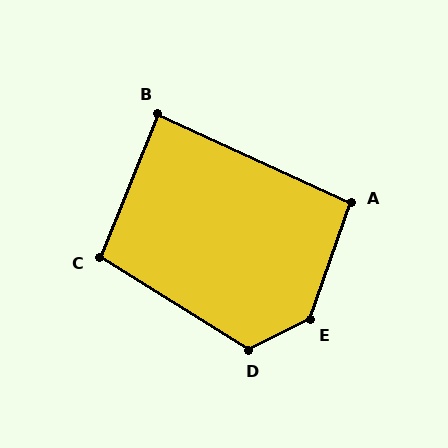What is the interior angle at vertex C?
Approximately 100 degrees (obtuse).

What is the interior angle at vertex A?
Approximately 95 degrees (obtuse).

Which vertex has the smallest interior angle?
B, at approximately 87 degrees.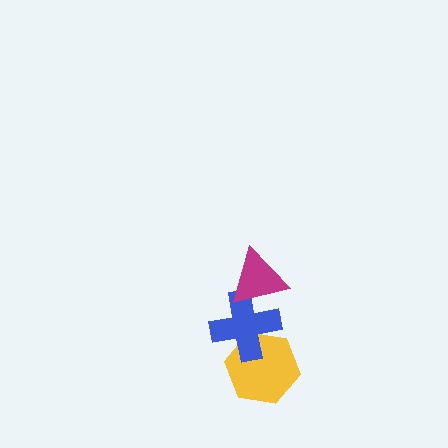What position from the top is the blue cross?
The blue cross is 2nd from the top.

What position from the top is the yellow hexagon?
The yellow hexagon is 3rd from the top.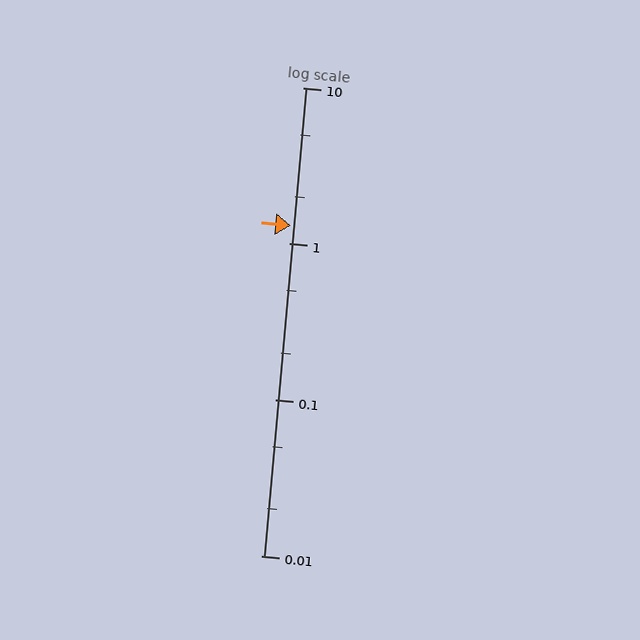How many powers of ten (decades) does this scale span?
The scale spans 3 decades, from 0.01 to 10.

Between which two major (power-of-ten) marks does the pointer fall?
The pointer is between 1 and 10.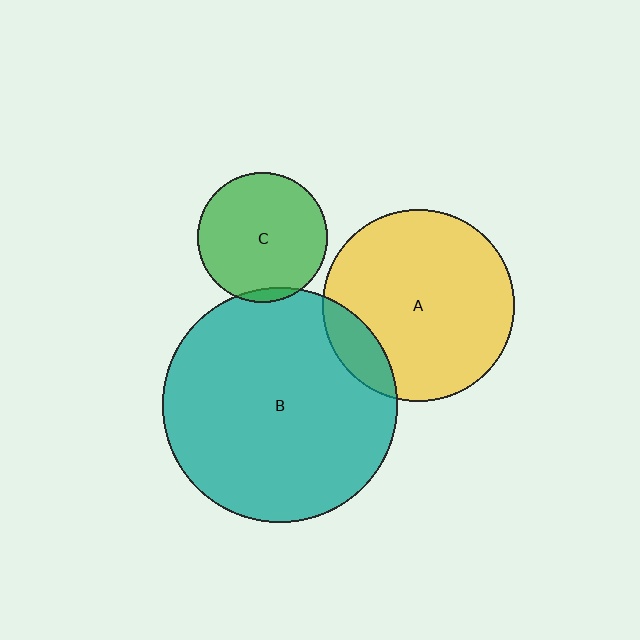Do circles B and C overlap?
Yes.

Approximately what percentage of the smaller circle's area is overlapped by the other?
Approximately 5%.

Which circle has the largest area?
Circle B (teal).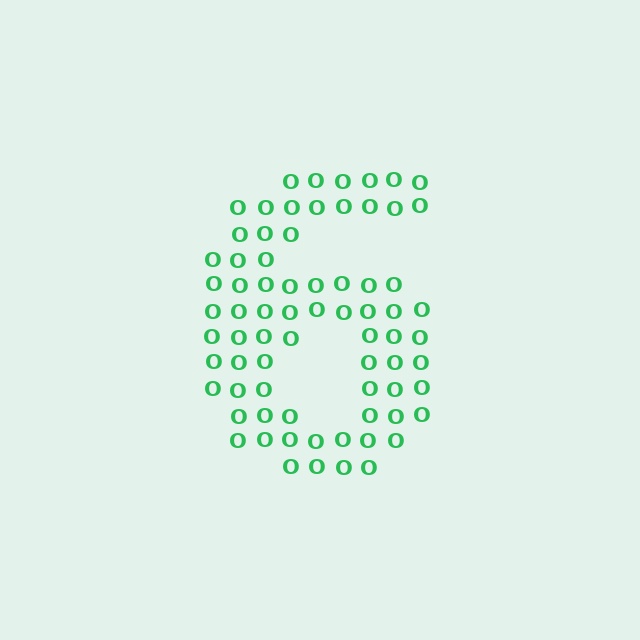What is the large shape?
The large shape is the digit 6.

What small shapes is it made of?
It is made of small letter O's.